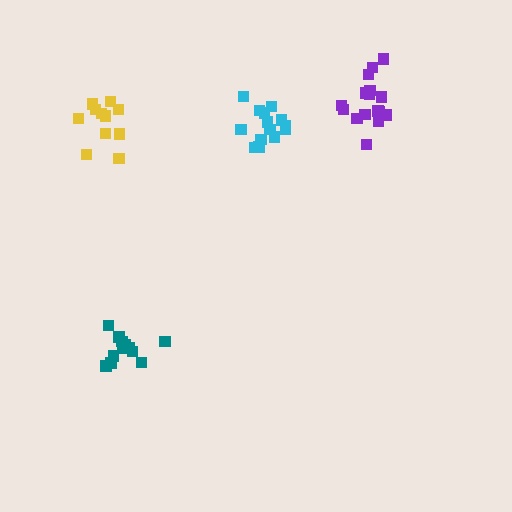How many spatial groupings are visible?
There are 4 spatial groupings.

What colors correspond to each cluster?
The clusters are colored: purple, cyan, yellow, teal.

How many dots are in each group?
Group 1: 16 dots, Group 2: 14 dots, Group 3: 11 dots, Group 4: 12 dots (53 total).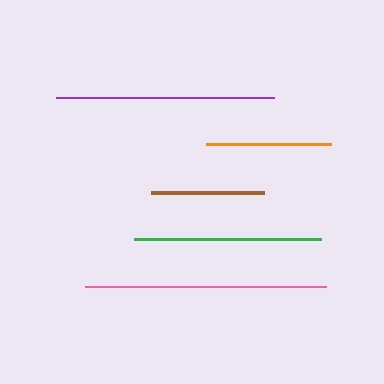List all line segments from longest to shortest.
From longest to shortest: pink, purple, green, orange, brown.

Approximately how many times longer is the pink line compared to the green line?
The pink line is approximately 1.3 times the length of the green line.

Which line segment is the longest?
The pink line is the longest at approximately 241 pixels.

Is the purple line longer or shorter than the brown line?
The purple line is longer than the brown line.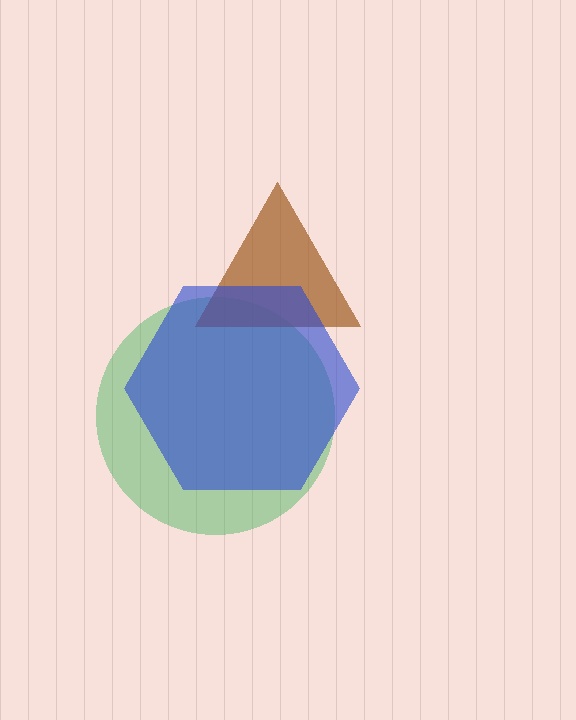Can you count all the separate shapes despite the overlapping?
Yes, there are 3 separate shapes.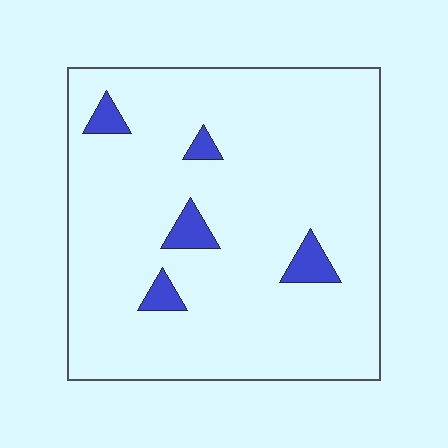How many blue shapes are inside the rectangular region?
5.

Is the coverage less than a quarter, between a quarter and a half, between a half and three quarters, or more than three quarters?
Less than a quarter.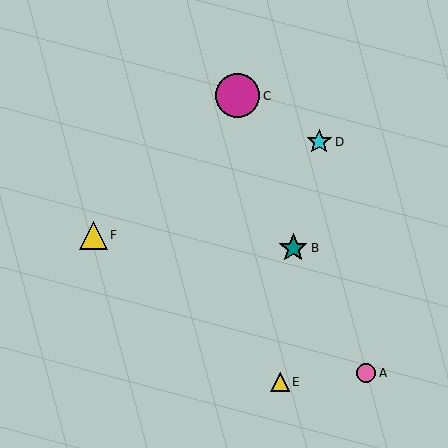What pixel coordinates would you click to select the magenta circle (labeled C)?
Click at (238, 96) to select the magenta circle C.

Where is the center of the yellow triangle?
The center of the yellow triangle is at (93, 235).